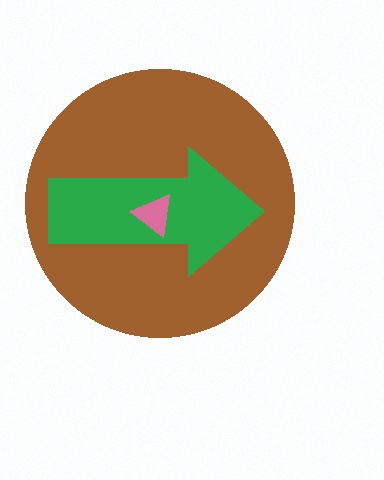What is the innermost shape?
The pink triangle.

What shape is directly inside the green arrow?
The pink triangle.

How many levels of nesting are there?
3.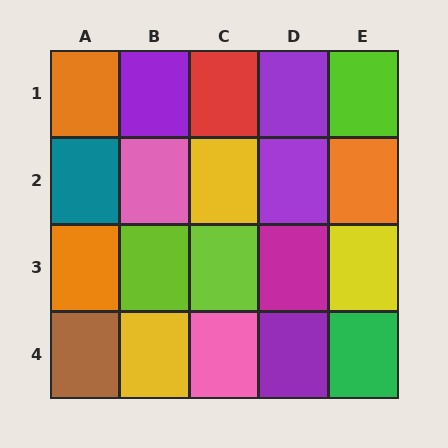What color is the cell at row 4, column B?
Yellow.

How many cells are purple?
4 cells are purple.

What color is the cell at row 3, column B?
Lime.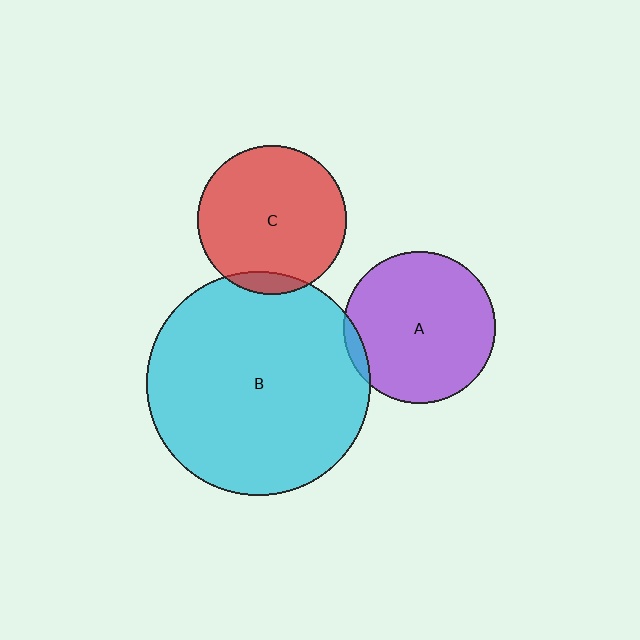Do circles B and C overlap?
Yes.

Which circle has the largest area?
Circle B (cyan).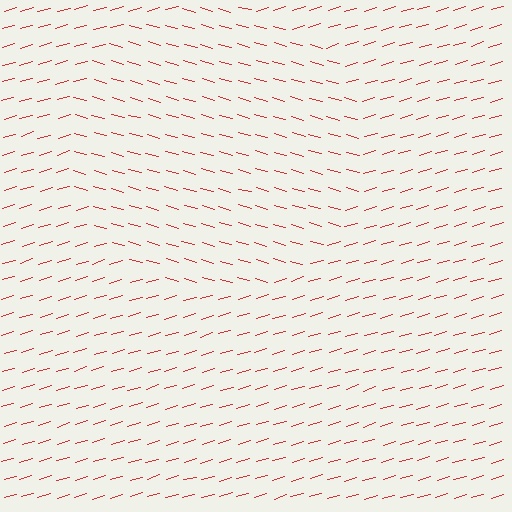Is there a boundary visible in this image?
Yes, there is a texture boundary formed by a change in line orientation.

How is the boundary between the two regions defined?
The boundary is defined purely by a change in line orientation (approximately 32 degrees difference). All lines are the same color and thickness.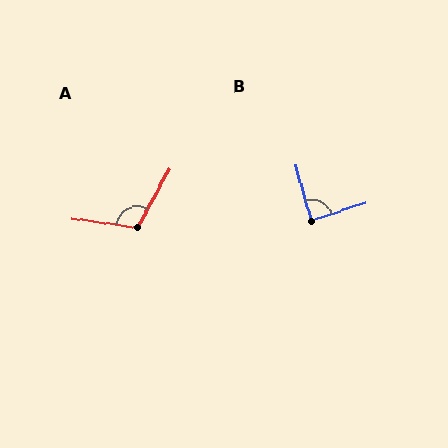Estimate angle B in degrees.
Approximately 87 degrees.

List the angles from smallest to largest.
B (87°), A (111°).